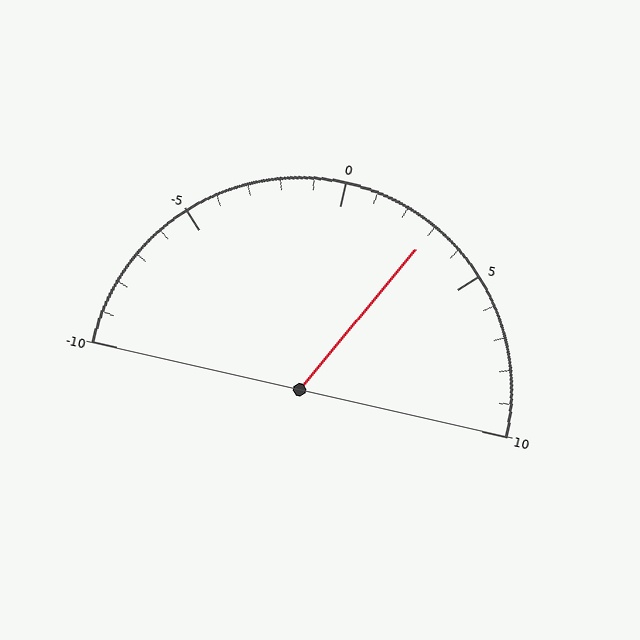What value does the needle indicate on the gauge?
The needle indicates approximately 3.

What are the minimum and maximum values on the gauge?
The gauge ranges from -10 to 10.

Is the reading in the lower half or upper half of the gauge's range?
The reading is in the upper half of the range (-10 to 10).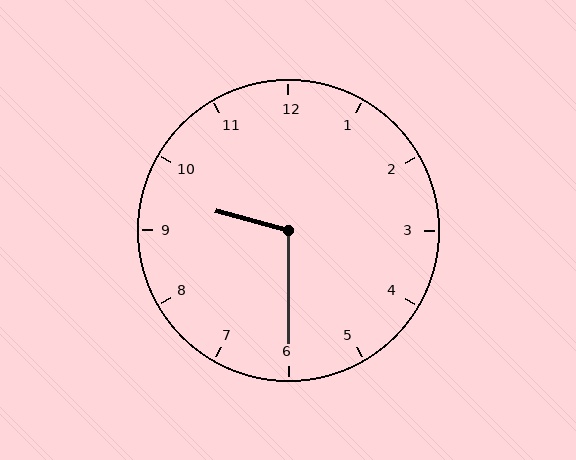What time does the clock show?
9:30.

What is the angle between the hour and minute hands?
Approximately 105 degrees.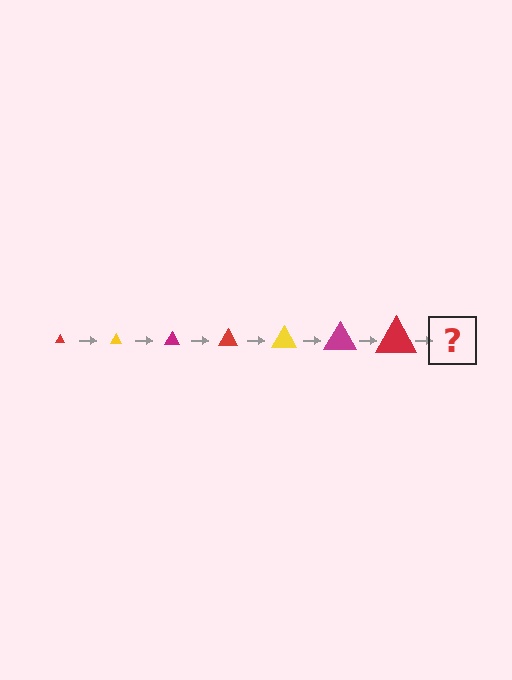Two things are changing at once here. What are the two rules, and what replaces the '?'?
The two rules are that the triangle grows larger each step and the color cycles through red, yellow, and magenta. The '?' should be a yellow triangle, larger than the previous one.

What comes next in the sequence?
The next element should be a yellow triangle, larger than the previous one.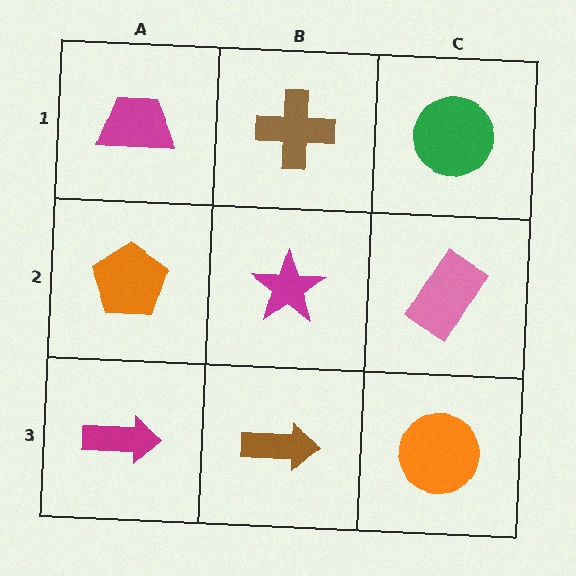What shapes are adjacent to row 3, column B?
A magenta star (row 2, column B), a magenta arrow (row 3, column A), an orange circle (row 3, column C).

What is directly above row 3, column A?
An orange pentagon.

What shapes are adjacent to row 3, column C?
A pink rectangle (row 2, column C), a brown arrow (row 3, column B).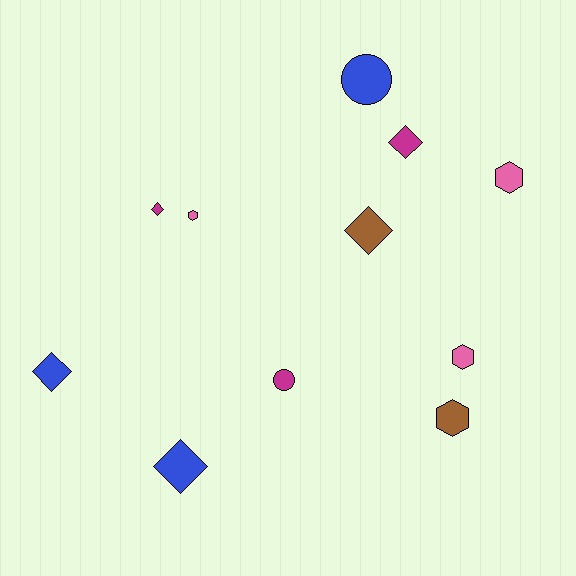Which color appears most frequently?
Magenta, with 3 objects.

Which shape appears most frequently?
Diamond, with 5 objects.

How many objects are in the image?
There are 11 objects.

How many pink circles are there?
There are no pink circles.